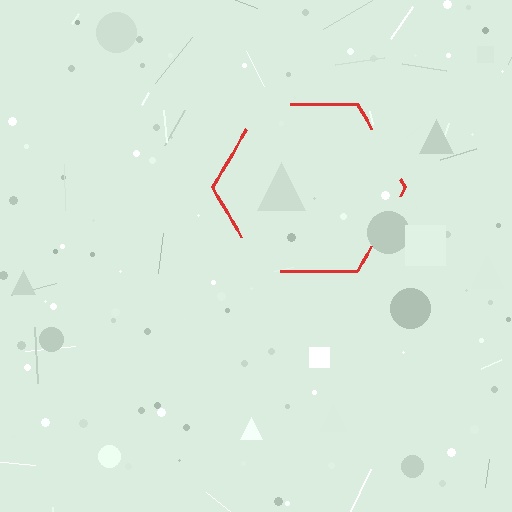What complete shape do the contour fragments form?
The contour fragments form a hexagon.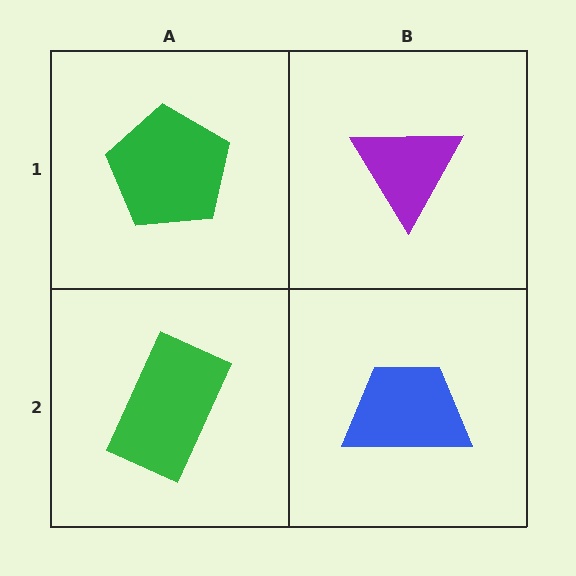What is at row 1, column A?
A green pentagon.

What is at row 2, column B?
A blue trapezoid.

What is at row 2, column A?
A green rectangle.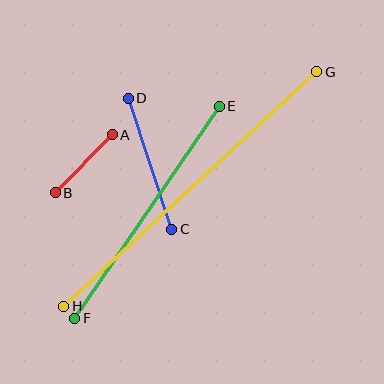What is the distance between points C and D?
The distance is approximately 138 pixels.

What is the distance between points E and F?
The distance is approximately 257 pixels.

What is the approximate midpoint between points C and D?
The midpoint is at approximately (150, 164) pixels.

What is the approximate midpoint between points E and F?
The midpoint is at approximately (147, 212) pixels.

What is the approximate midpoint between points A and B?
The midpoint is at approximately (84, 164) pixels.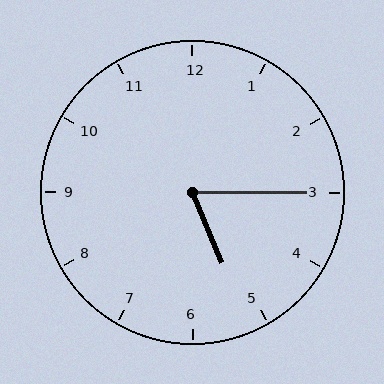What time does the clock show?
5:15.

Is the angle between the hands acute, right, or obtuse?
It is acute.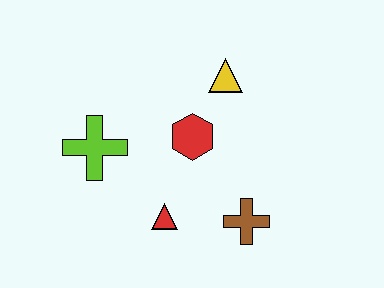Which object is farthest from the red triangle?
The yellow triangle is farthest from the red triangle.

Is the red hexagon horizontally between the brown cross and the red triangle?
Yes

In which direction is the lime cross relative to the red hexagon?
The lime cross is to the left of the red hexagon.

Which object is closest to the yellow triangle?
The red hexagon is closest to the yellow triangle.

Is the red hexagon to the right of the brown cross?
No